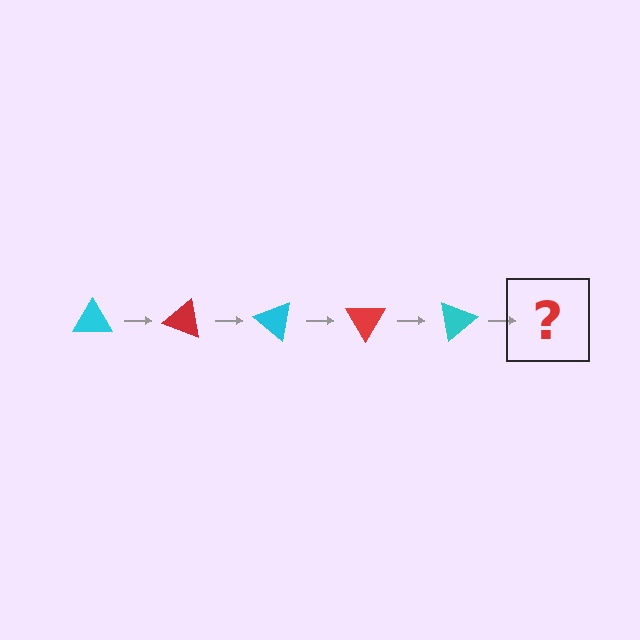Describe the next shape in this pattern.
It should be a red triangle, rotated 100 degrees from the start.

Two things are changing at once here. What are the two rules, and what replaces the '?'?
The two rules are that it rotates 20 degrees each step and the color cycles through cyan and red. The '?' should be a red triangle, rotated 100 degrees from the start.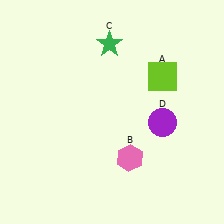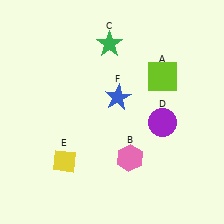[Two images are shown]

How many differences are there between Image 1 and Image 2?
There are 2 differences between the two images.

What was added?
A yellow diamond (E), a blue star (F) were added in Image 2.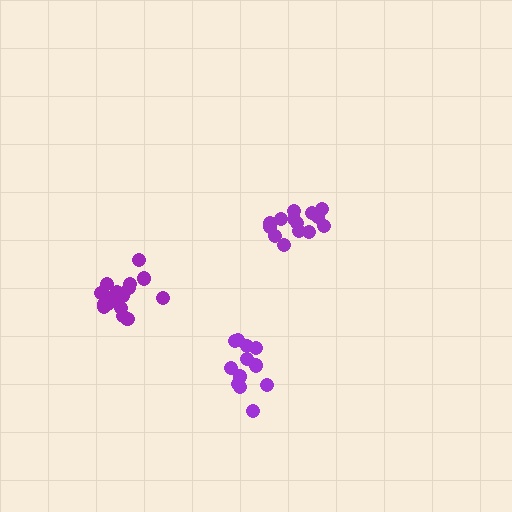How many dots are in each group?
Group 1: 12 dots, Group 2: 14 dots, Group 3: 17 dots (43 total).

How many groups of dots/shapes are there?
There are 3 groups.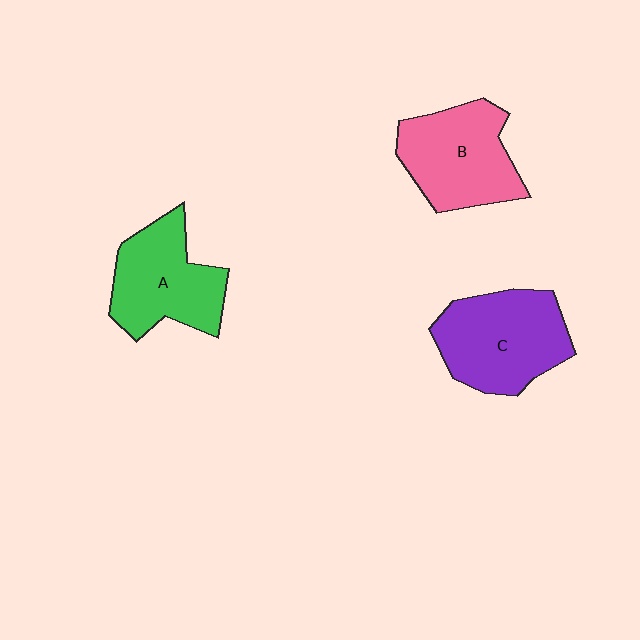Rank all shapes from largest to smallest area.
From largest to smallest: C (purple), B (pink), A (green).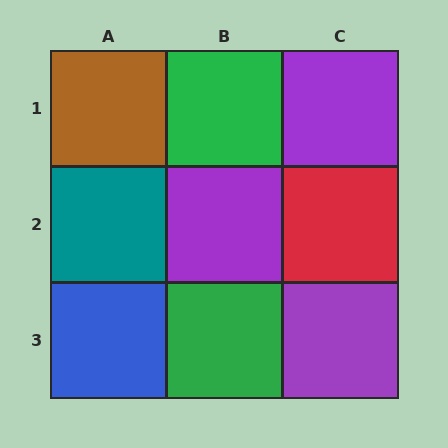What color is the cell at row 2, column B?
Purple.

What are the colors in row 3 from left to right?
Blue, green, purple.